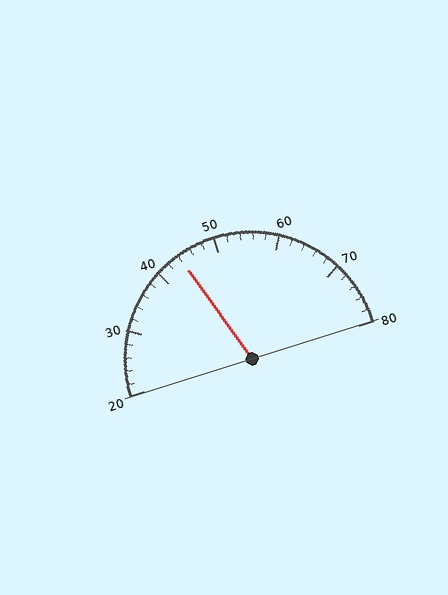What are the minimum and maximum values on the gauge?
The gauge ranges from 20 to 80.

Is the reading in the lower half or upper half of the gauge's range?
The reading is in the lower half of the range (20 to 80).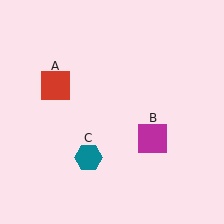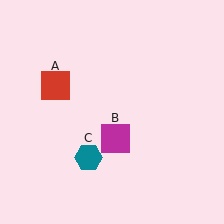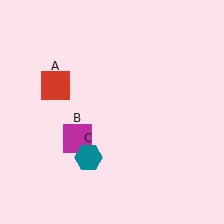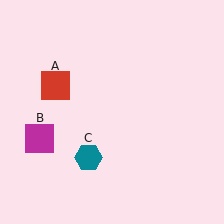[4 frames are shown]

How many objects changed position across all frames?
1 object changed position: magenta square (object B).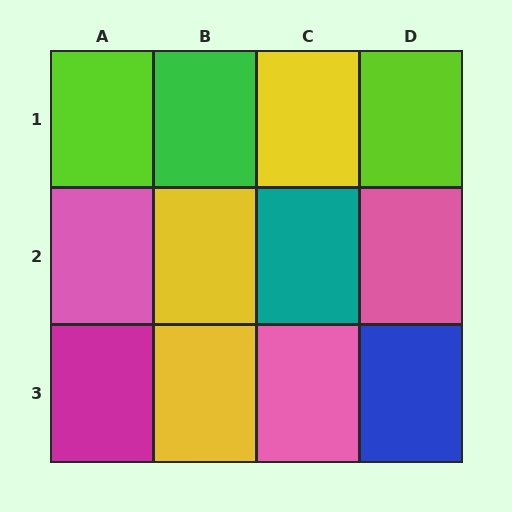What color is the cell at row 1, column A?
Lime.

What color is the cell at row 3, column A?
Magenta.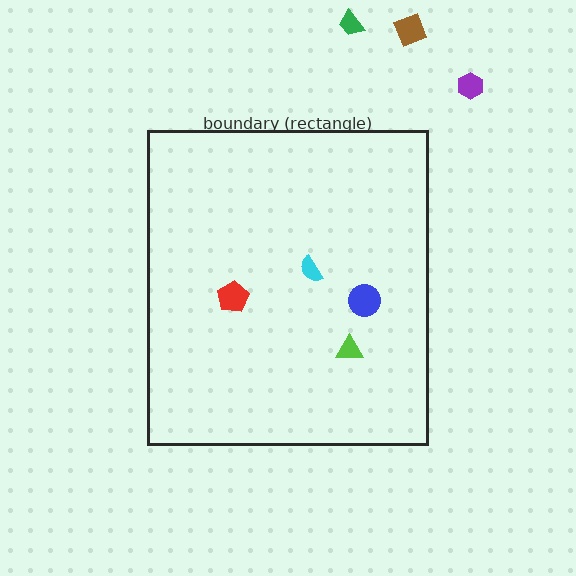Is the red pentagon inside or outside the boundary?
Inside.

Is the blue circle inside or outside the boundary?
Inside.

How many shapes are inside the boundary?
4 inside, 3 outside.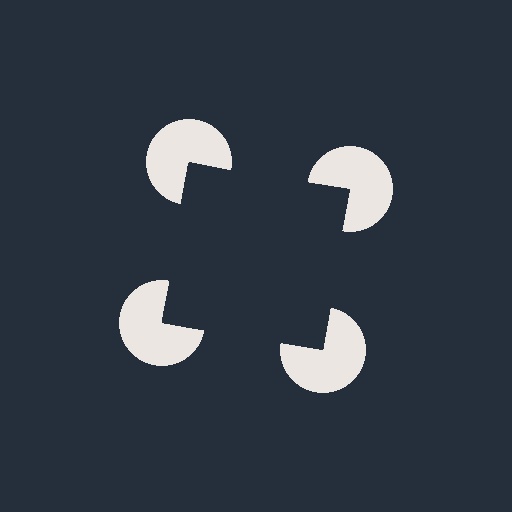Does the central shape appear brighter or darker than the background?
It typically appears slightly darker than the background, even though no actual brightness change is drawn.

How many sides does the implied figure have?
4 sides.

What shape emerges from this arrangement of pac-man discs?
An illusory square — its edges are inferred from the aligned wedge cuts in the pac-man discs, not physically drawn.